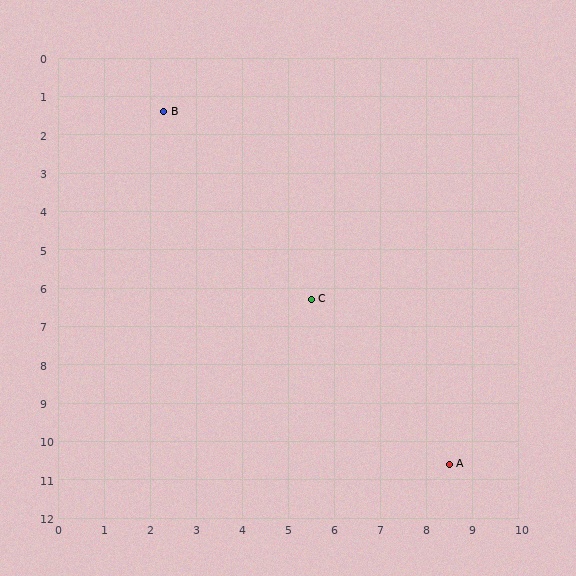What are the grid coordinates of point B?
Point B is at approximately (2.3, 1.4).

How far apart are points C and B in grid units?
Points C and B are about 5.9 grid units apart.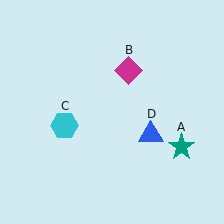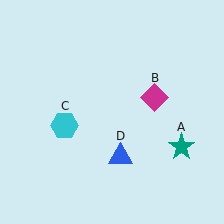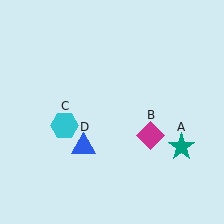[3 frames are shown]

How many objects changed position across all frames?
2 objects changed position: magenta diamond (object B), blue triangle (object D).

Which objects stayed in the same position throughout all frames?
Teal star (object A) and cyan hexagon (object C) remained stationary.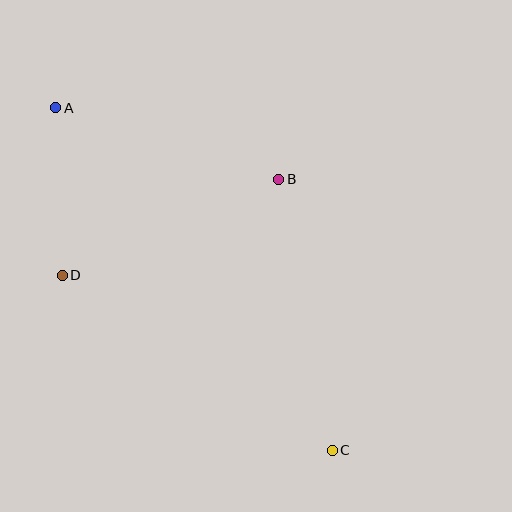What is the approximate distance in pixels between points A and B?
The distance between A and B is approximately 235 pixels.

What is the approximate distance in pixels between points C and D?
The distance between C and D is approximately 322 pixels.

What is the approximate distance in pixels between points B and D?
The distance between B and D is approximately 237 pixels.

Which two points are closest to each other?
Points A and D are closest to each other.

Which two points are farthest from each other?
Points A and C are farthest from each other.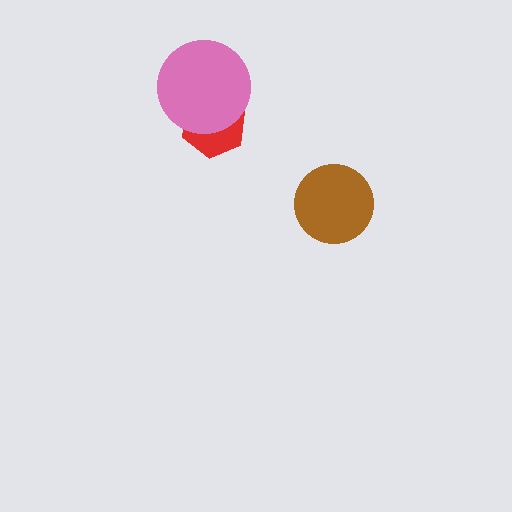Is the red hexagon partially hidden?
Yes, it is partially covered by another shape.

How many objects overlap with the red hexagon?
1 object overlaps with the red hexagon.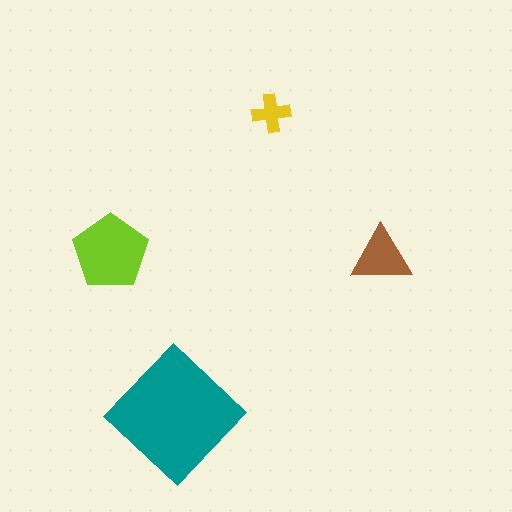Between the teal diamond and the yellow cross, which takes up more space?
The teal diamond.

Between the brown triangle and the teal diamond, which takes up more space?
The teal diamond.